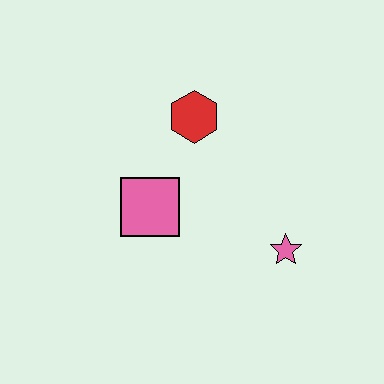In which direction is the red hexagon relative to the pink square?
The red hexagon is above the pink square.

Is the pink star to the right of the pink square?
Yes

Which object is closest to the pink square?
The red hexagon is closest to the pink square.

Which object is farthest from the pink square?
The pink star is farthest from the pink square.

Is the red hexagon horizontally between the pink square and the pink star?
Yes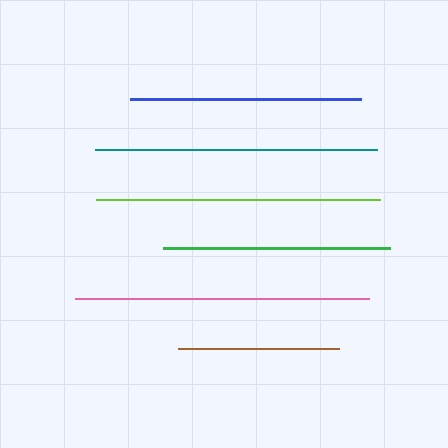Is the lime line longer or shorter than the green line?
The lime line is longer than the green line.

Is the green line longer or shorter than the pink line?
The pink line is longer than the green line.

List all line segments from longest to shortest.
From longest to shortest: pink, lime, teal, blue, green, brown.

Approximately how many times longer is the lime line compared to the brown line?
The lime line is approximately 1.8 times the length of the brown line.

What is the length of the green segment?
The green segment is approximately 226 pixels long.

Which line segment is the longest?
The pink line is the longest at approximately 294 pixels.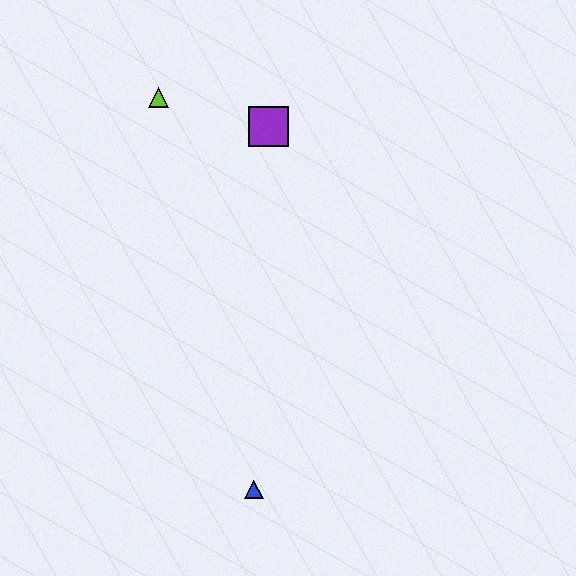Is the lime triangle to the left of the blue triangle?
Yes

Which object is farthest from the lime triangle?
The blue triangle is farthest from the lime triangle.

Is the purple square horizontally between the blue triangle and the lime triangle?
No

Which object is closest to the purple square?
The lime triangle is closest to the purple square.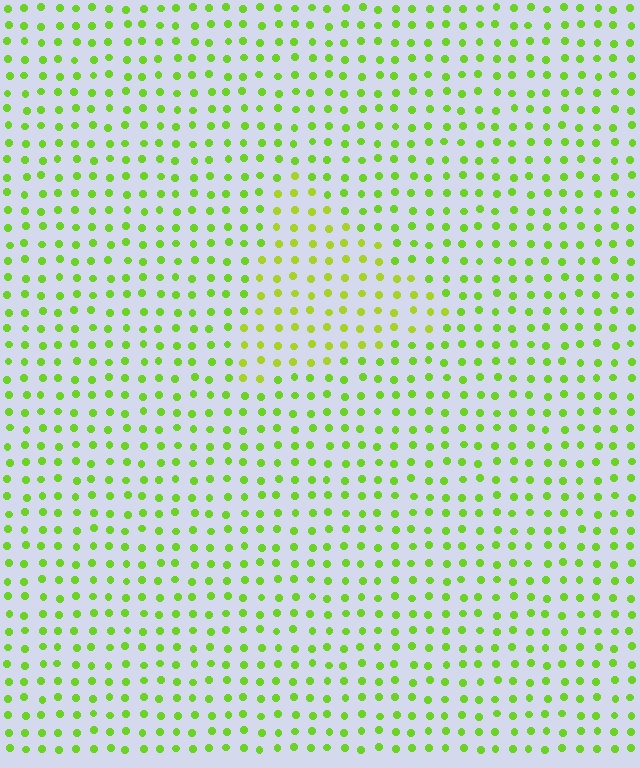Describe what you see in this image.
The image is filled with small lime elements in a uniform arrangement. A triangle-shaped region is visible where the elements are tinted to a slightly different hue, forming a subtle color boundary.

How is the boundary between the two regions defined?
The boundary is defined purely by a slight shift in hue (about 21 degrees). Spacing, size, and orientation are identical on both sides.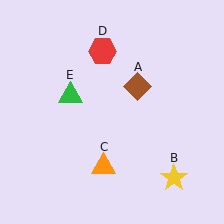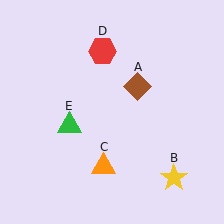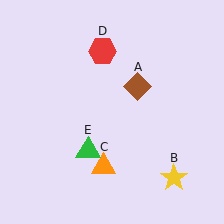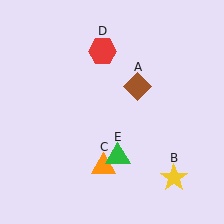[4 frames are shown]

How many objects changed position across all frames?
1 object changed position: green triangle (object E).